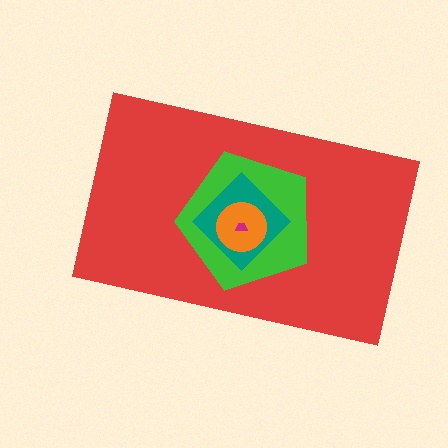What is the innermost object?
The magenta trapezoid.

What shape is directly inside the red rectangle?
The green pentagon.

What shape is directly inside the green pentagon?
The teal diamond.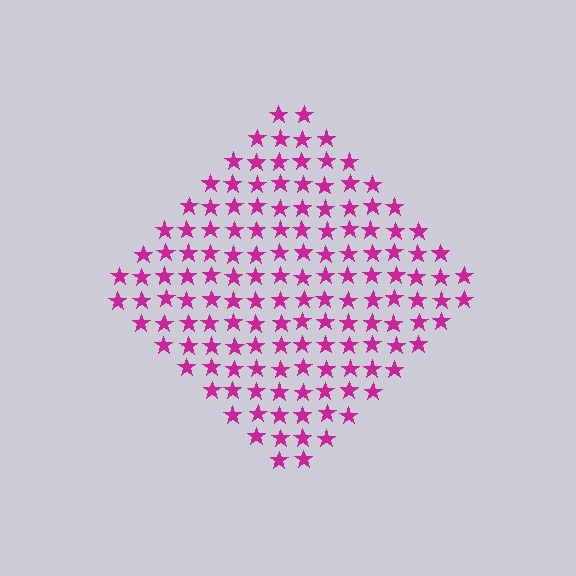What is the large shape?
The large shape is a diamond.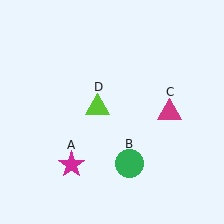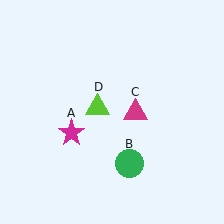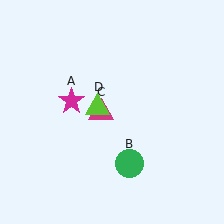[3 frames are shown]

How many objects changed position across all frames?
2 objects changed position: magenta star (object A), magenta triangle (object C).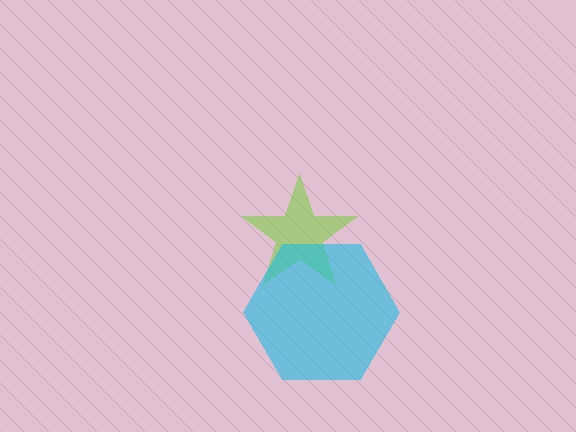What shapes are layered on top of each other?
The layered shapes are: a lime star, a cyan hexagon.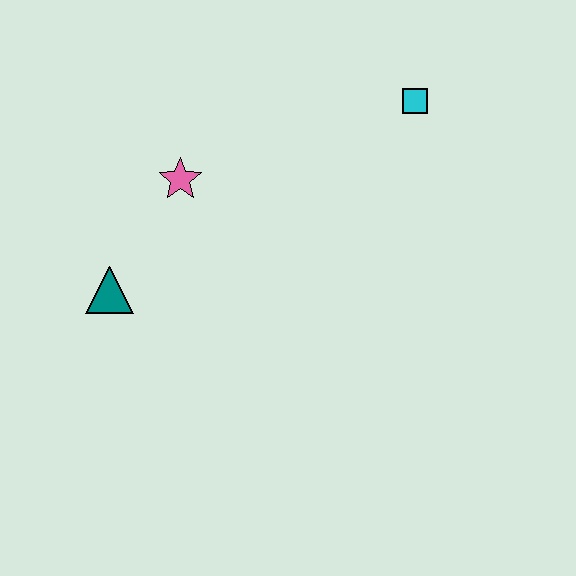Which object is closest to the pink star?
The teal triangle is closest to the pink star.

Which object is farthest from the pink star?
The cyan square is farthest from the pink star.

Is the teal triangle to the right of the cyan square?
No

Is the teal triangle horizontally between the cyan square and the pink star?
No